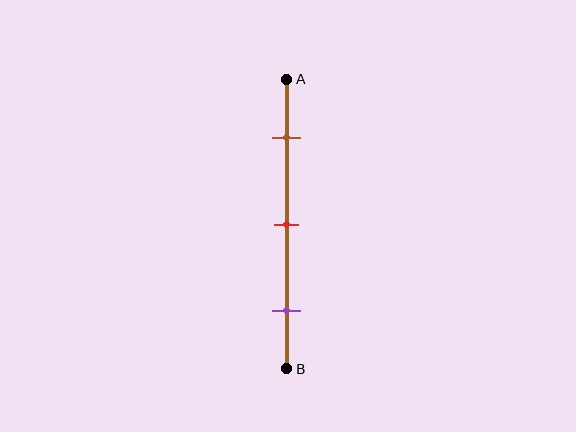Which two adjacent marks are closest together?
The brown and red marks are the closest adjacent pair.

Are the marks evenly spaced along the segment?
Yes, the marks are approximately evenly spaced.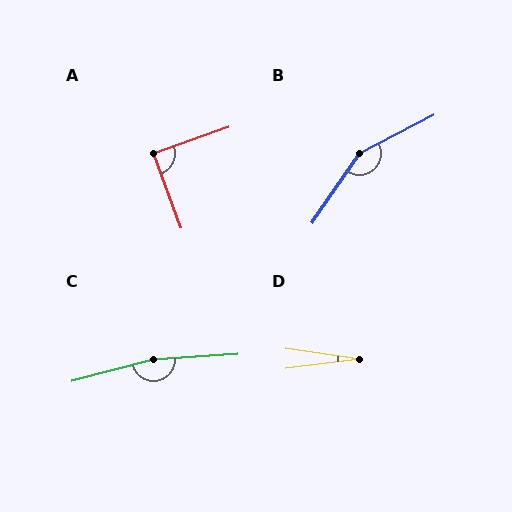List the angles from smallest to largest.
D (16°), A (89°), B (152°), C (169°).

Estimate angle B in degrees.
Approximately 152 degrees.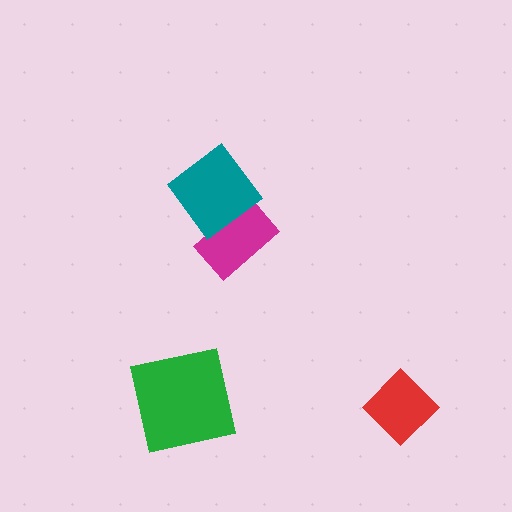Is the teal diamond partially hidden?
No, no other shape covers it.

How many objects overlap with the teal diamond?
1 object overlaps with the teal diamond.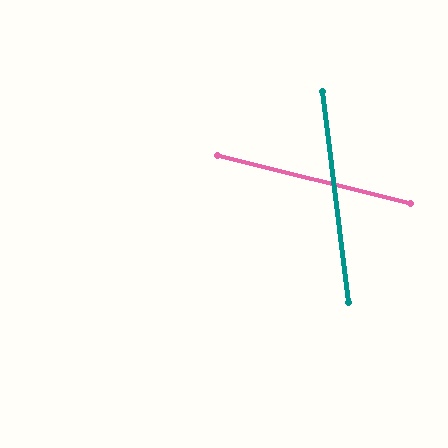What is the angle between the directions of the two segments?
Approximately 69 degrees.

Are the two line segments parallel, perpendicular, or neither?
Neither parallel nor perpendicular — they differ by about 69°.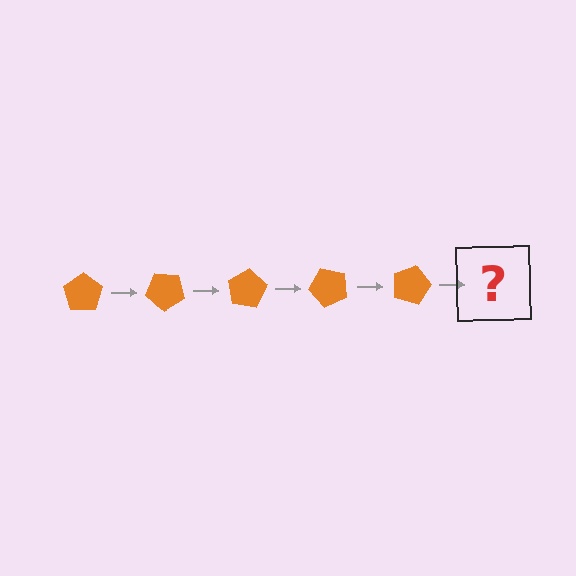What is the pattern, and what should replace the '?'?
The pattern is that the pentagon rotates 40 degrees each step. The '?' should be an orange pentagon rotated 200 degrees.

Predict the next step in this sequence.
The next step is an orange pentagon rotated 200 degrees.